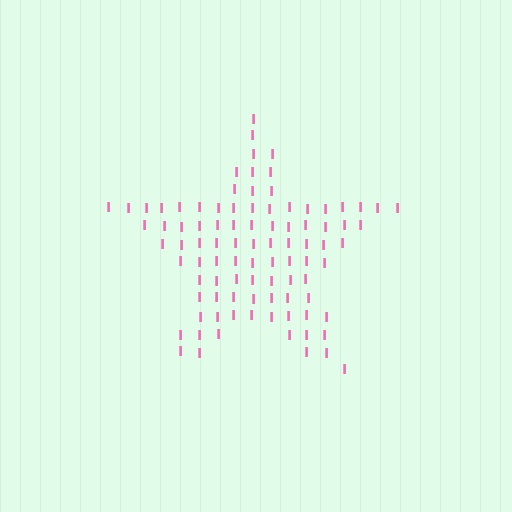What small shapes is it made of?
It is made of small letter I's.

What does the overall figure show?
The overall figure shows a star.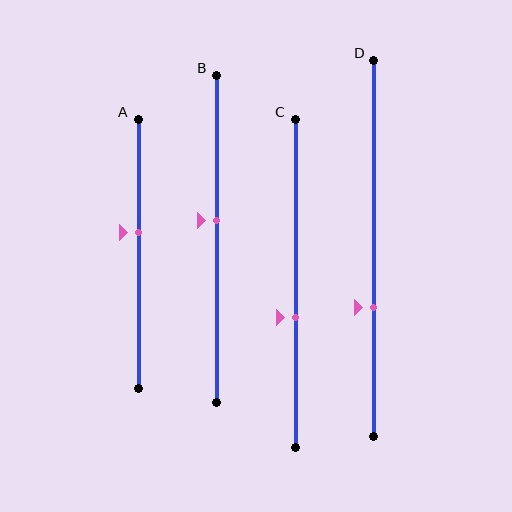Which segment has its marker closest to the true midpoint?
Segment B has its marker closest to the true midpoint.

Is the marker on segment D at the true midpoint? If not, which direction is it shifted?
No, the marker on segment D is shifted downward by about 16% of the segment length.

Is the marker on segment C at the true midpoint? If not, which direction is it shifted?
No, the marker on segment C is shifted downward by about 11% of the segment length.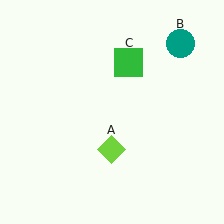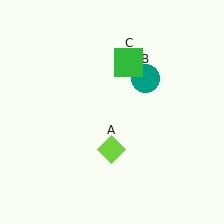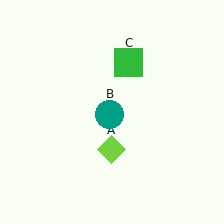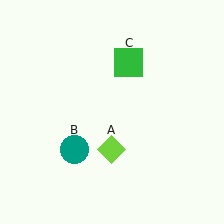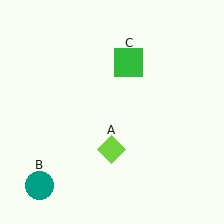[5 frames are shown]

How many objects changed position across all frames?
1 object changed position: teal circle (object B).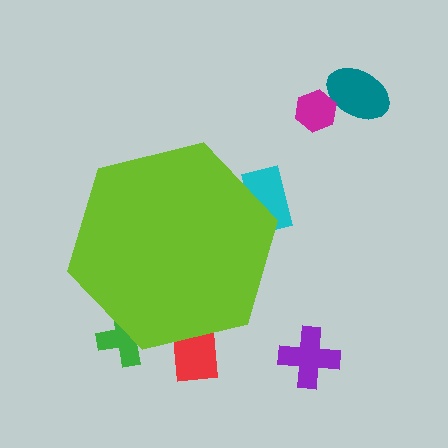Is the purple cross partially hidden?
No, the purple cross is fully visible.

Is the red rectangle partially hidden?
Yes, the red rectangle is partially hidden behind the lime hexagon.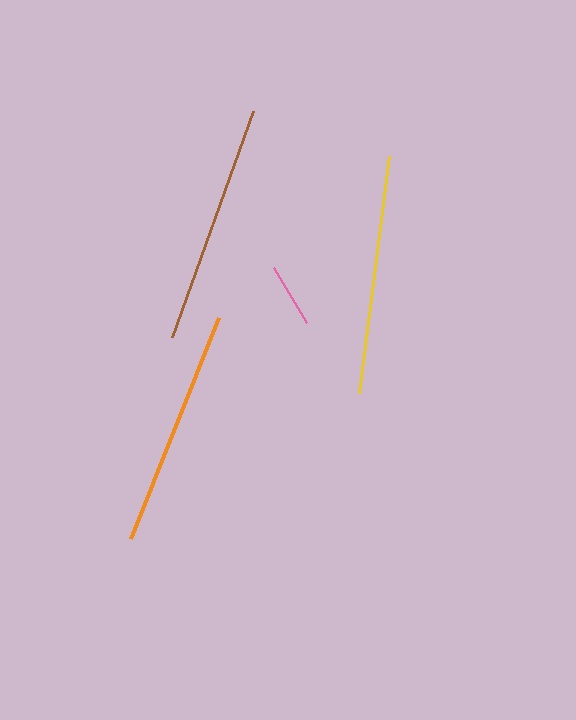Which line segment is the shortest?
The pink line is the shortest at approximately 64 pixels.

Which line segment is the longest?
The brown line is the longest at approximately 239 pixels.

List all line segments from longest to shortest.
From longest to shortest: brown, yellow, orange, pink.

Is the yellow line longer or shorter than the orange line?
The yellow line is longer than the orange line.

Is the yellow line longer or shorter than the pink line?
The yellow line is longer than the pink line.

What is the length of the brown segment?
The brown segment is approximately 239 pixels long.